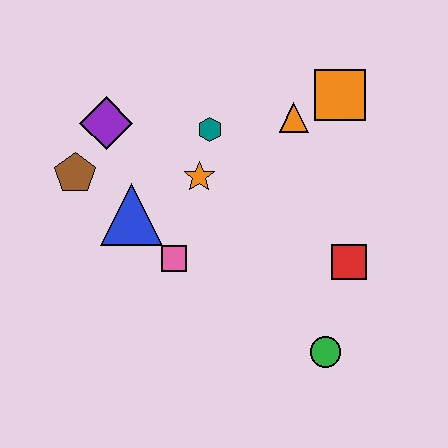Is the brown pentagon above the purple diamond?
No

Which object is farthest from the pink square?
The orange square is farthest from the pink square.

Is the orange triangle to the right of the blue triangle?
Yes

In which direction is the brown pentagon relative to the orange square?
The brown pentagon is to the left of the orange square.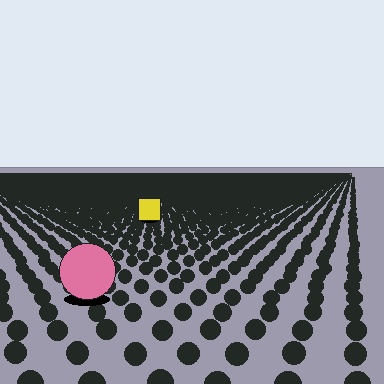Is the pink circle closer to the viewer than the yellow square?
Yes. The pink circle is closer — you can tell from the texture gradient: the ground texture is coarser near it.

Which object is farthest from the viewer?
The yellow square is farthest from the viewer. It appears smaller and the ground texture around it is denser.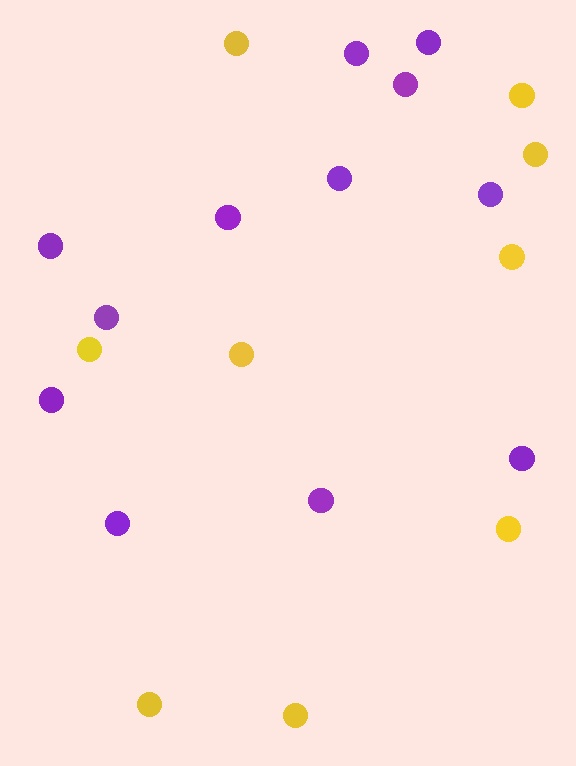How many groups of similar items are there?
There are 2 groups: one group of yellow circles (9) and one group of purple circles (12).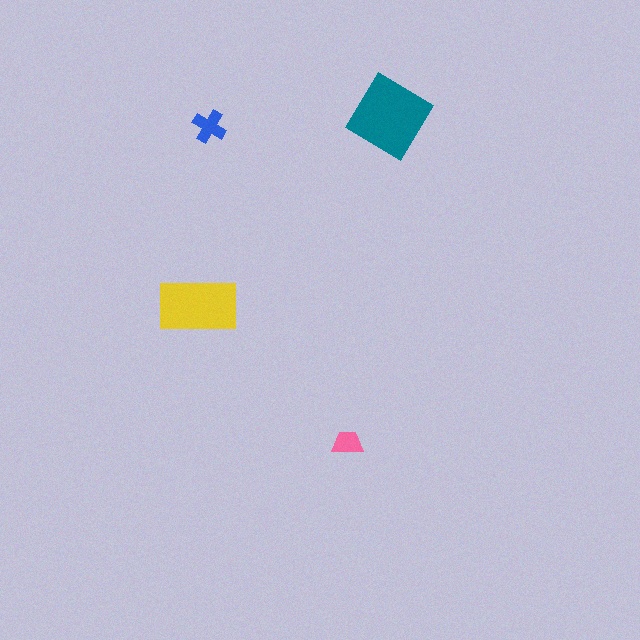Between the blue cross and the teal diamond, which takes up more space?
The teal diamond.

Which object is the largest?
The teal diamond.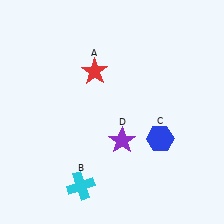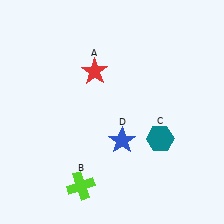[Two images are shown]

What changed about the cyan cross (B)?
In Image 1, B is cyan. In Image 2, it changed to lime.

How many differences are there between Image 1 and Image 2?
There are 3 differences between the two images.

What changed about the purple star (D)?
In Image 1, D is purple. In Image 2, it changed to blue.